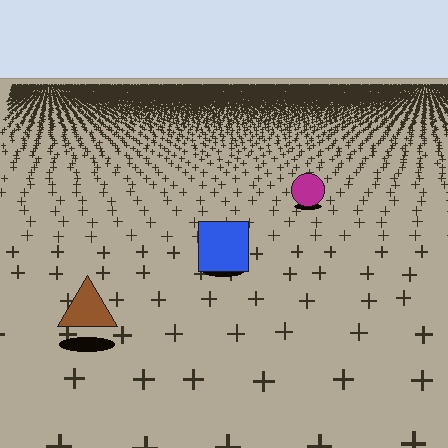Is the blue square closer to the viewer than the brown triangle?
No. The brown triangle is closer — you can tell from the texture gradient: the ground texture is coarser near it.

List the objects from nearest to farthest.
From nearest to farthest: the brown triangle, the blue square, the magenta circle.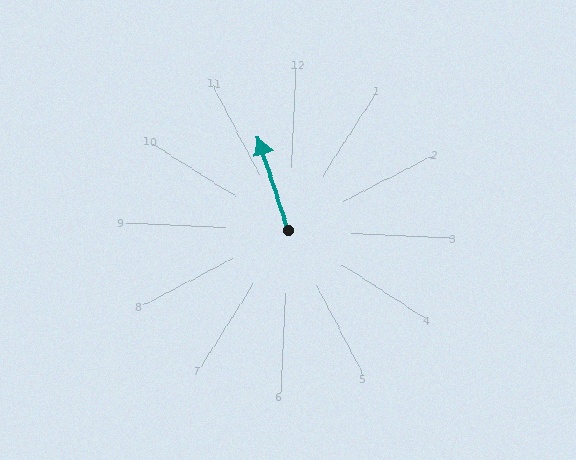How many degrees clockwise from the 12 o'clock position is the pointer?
Approximately 340 degrees.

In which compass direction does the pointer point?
North.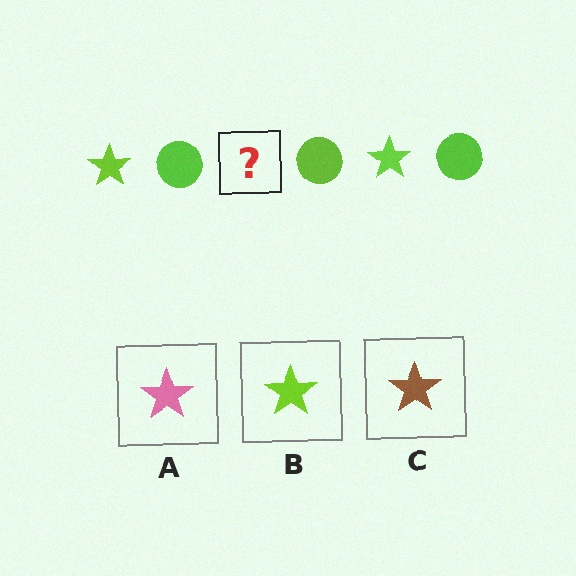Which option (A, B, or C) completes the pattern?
B.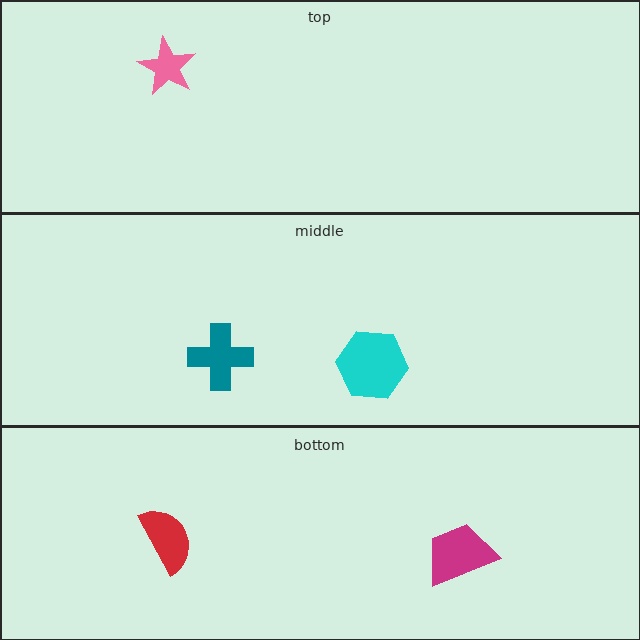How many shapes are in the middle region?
2.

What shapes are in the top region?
The pink star.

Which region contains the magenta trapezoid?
The bottom region.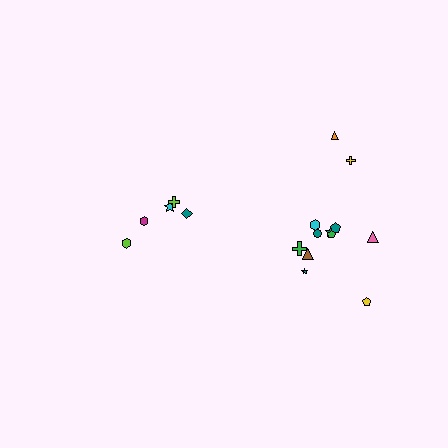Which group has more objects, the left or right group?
The right group.